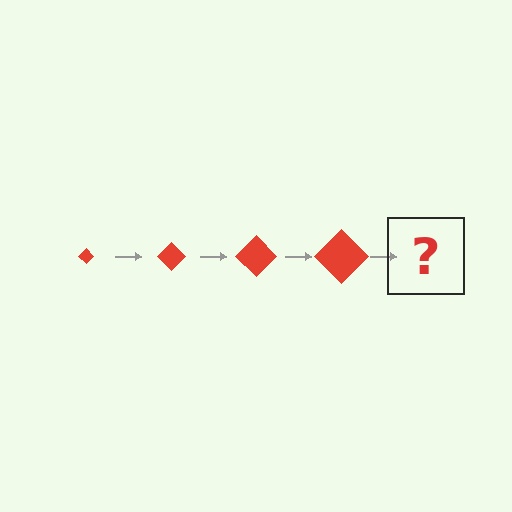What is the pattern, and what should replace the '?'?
The pattern is that the diamond gets progressively larger each step. The '?' should be a red diamond, larger than the previous one.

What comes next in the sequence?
The next element should be a red diamond, larger than the previous one.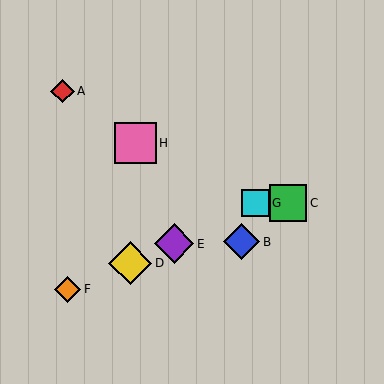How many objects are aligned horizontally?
2 objects (C, G) are aligned horizontally.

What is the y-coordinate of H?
Object H is at y≈143.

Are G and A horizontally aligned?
No, G is at y≈203 and A is at y≈91.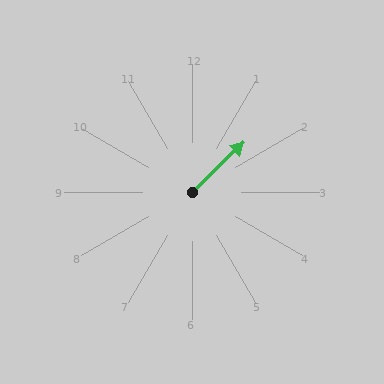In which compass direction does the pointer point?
Northeast.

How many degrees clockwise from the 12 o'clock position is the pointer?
Approximately 46 degrees.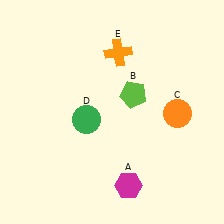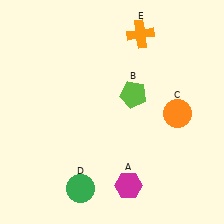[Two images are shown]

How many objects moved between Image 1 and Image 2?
2 objects moved between the two images.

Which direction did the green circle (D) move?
The green circle (D) moved down.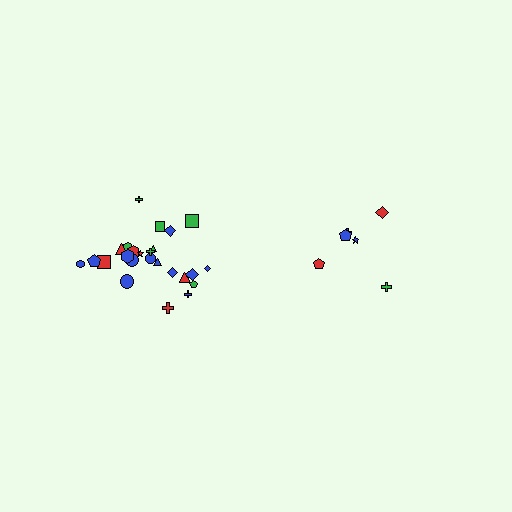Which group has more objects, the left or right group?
The left group.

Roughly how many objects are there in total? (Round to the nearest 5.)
Roughly 30 objects in total.